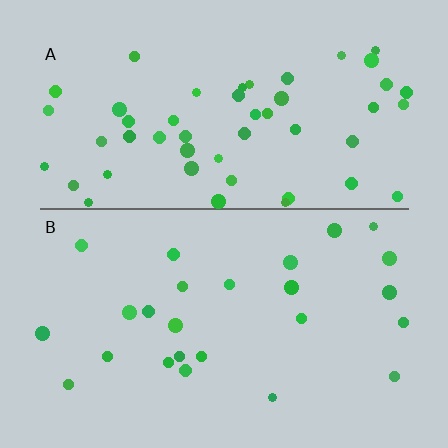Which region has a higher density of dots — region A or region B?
A (the top).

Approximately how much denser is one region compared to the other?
Approximately 2.0× — region A over region B.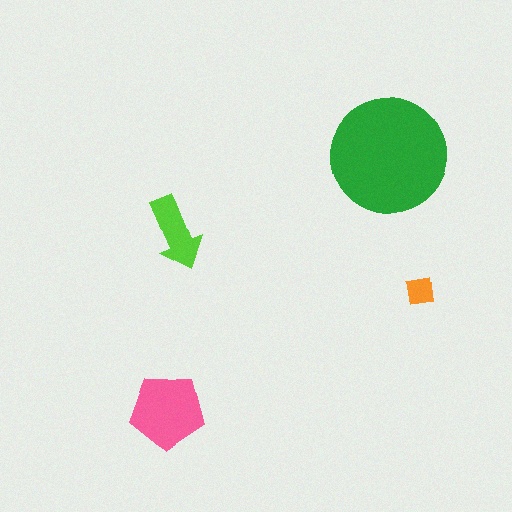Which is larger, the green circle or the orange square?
The green circle.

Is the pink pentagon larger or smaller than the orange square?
Larger.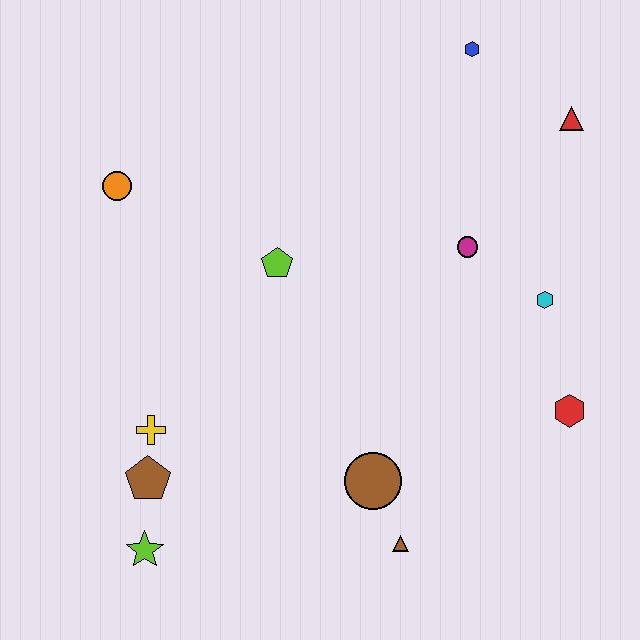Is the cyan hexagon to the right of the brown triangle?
Yes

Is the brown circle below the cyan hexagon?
Yes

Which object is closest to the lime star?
The brown pentagon is closest to the lime star.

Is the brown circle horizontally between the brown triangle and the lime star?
Yes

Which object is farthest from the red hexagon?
The orange circle is farthest from the red hexagon.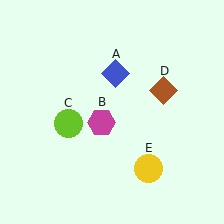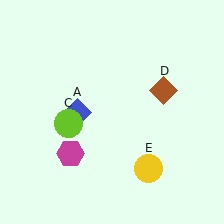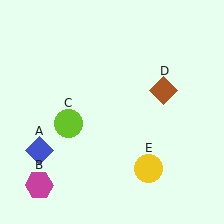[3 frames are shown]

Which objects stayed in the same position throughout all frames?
Lime circle (object C) and brown diamond (object D) and yellow circle (object E) remained stationary.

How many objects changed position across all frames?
2 objects changed position: blue diamond (object A), magenta hexagon (object B).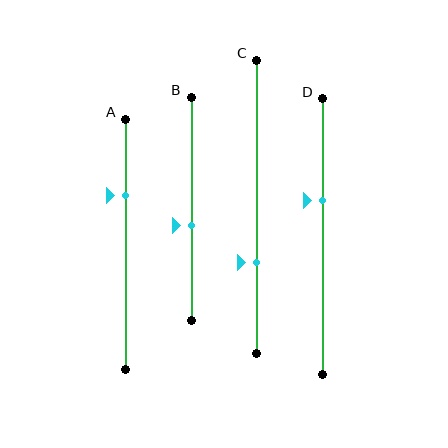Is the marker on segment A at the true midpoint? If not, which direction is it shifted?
No, the marker on segment A is shifted upward by about 20% of the segment length.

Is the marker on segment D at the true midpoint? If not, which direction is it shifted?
No, the marker on segment D is shifted upward by about 13% of the segment length.